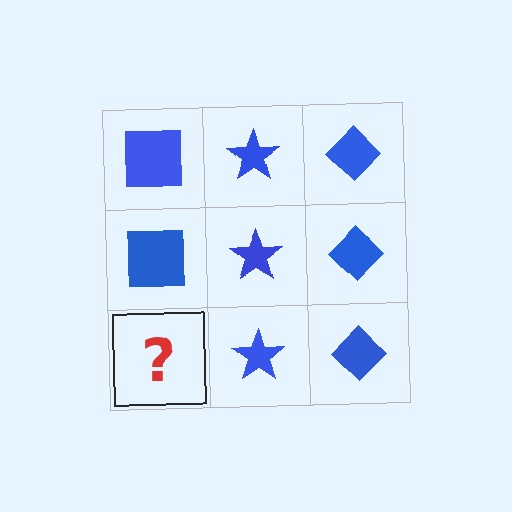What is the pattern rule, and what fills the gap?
The rule is that each column has a consistent shape. The gap should be filled with a blue square.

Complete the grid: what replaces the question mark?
The question mark should be replaced with a blue square.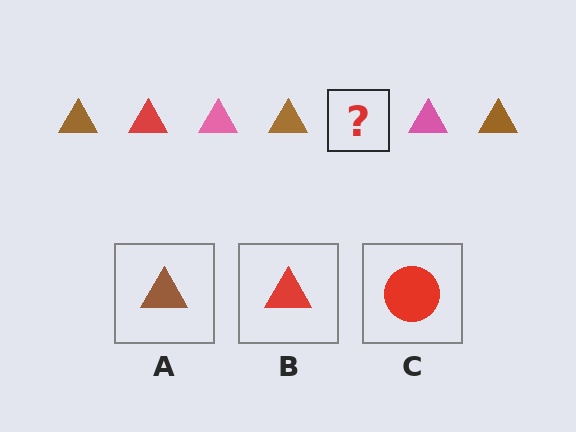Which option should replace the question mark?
Option B.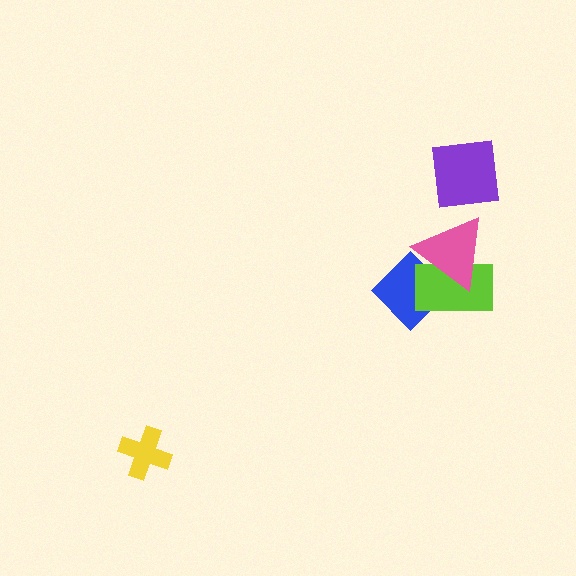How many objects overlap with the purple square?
0 objects overlap with the purple square.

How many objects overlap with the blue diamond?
2 objects overlap with the blue diamond.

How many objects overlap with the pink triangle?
2 objects overlap with the pink triangle.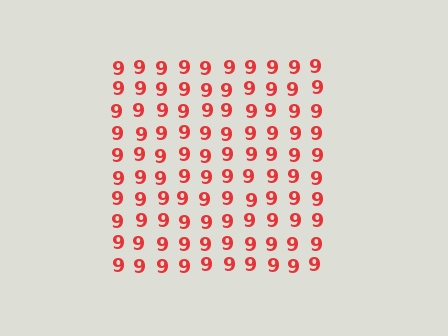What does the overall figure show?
The overall figure shows a square.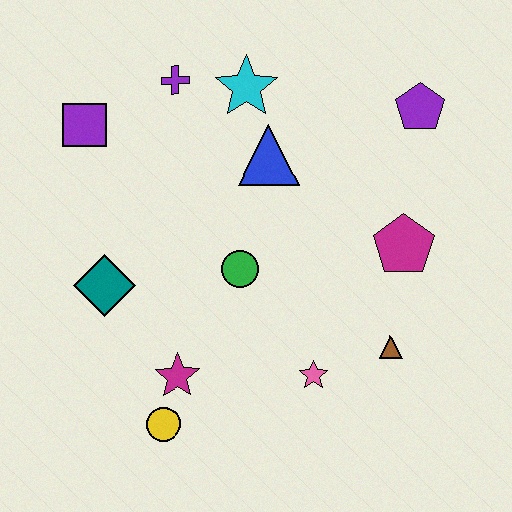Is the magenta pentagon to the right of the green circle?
Yes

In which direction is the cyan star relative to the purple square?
The cyan star is to the right of the purple square.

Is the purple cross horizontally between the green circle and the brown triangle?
No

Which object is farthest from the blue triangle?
The yellow circle is farthest from the blue triangle.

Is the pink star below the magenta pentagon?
Yes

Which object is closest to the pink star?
The brown triangle is closest to the pink star.